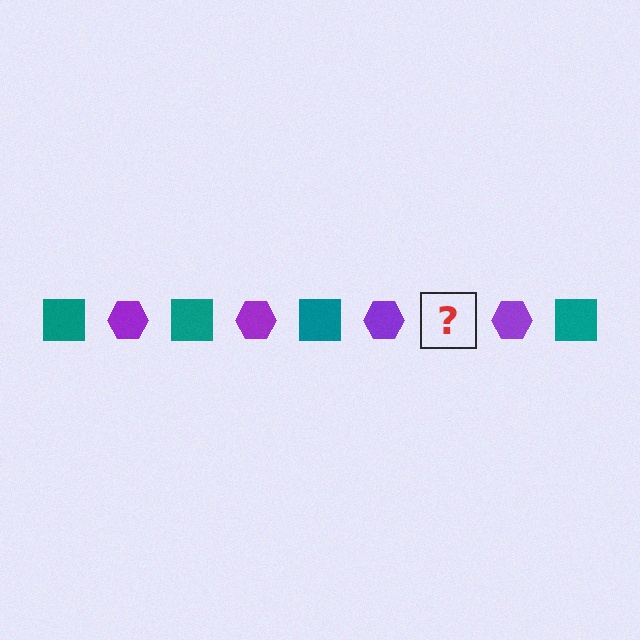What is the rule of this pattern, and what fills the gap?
The rule is that the pattern alternates between teal square and purple hexagon. The gap should be filled with a teal square.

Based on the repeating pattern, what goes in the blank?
The blank should be a teal square.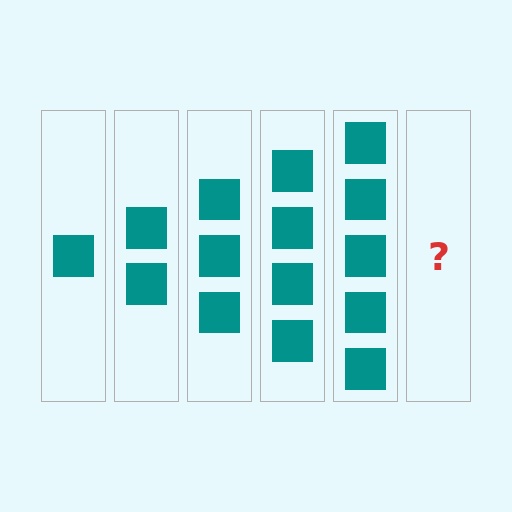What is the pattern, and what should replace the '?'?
The pattern is that each step adds one more square. The '?' should be 6 squares.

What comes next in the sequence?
The next element should be 6 squares.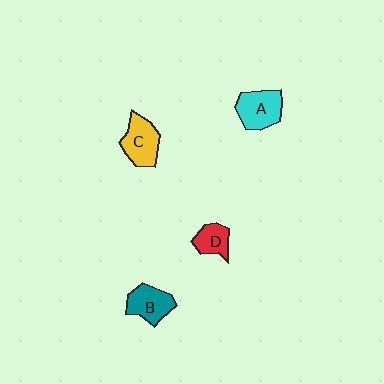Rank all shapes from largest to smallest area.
From largest to smallest: A (cyan), C (yellow), B (teal), D (red).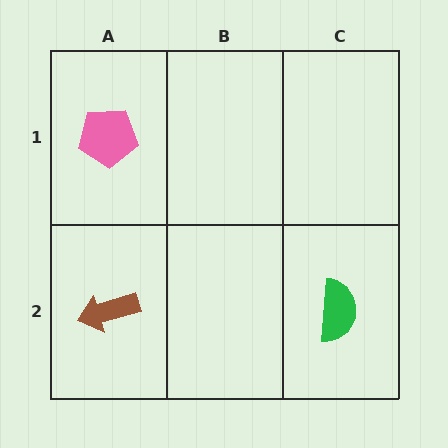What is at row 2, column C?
A green semicircle.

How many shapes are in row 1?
1 shape.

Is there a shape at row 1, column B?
No, that cell is empty.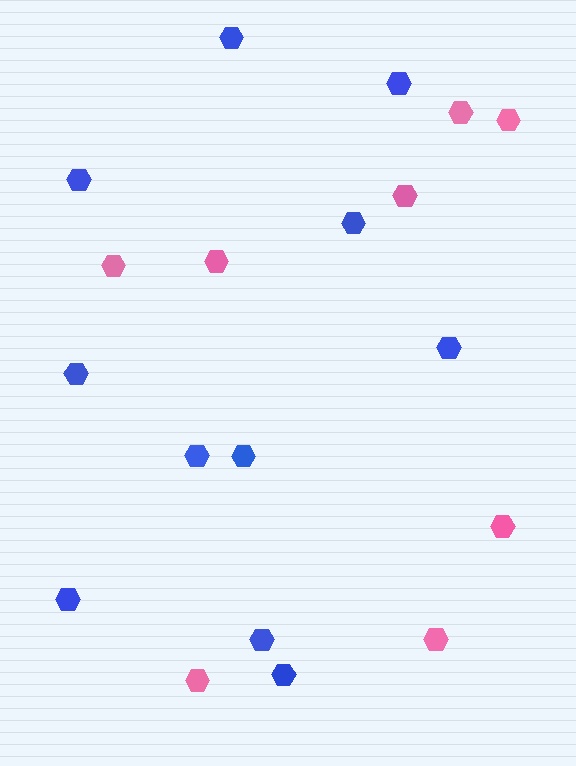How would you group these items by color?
There are 2 groups: one group of pink hexagons (8) and one group of blue hexagons (11).